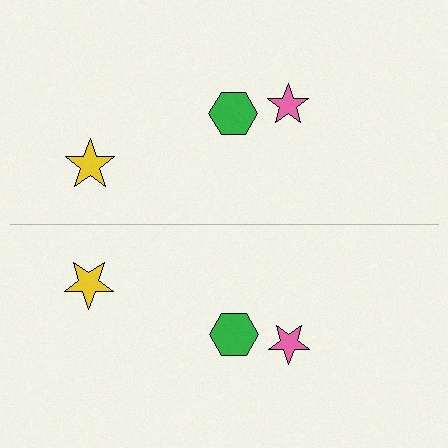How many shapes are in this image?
There are 6 shapes in this image.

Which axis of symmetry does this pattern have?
The pattern has a horizontal axis of symmetry running through the center of the image.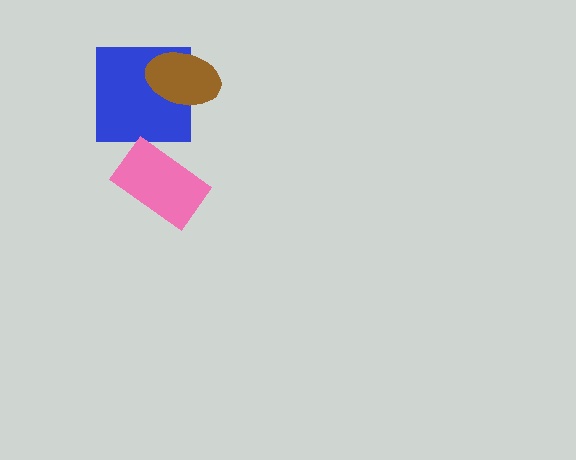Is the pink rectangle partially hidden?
No, no other shape covers it.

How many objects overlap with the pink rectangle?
0 objects overlap with the pink rectangle.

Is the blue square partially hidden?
Yes, it is partially covered by another shape.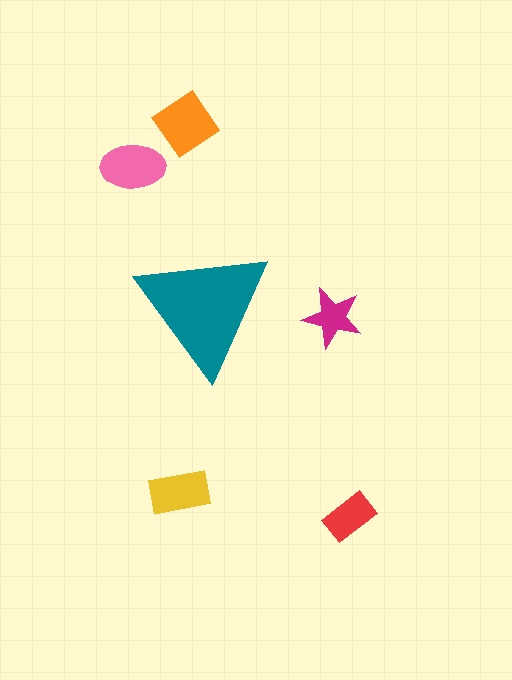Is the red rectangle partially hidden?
No, the red rectangle is fully visible.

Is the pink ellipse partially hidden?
No, the pink ellipse is fully visible.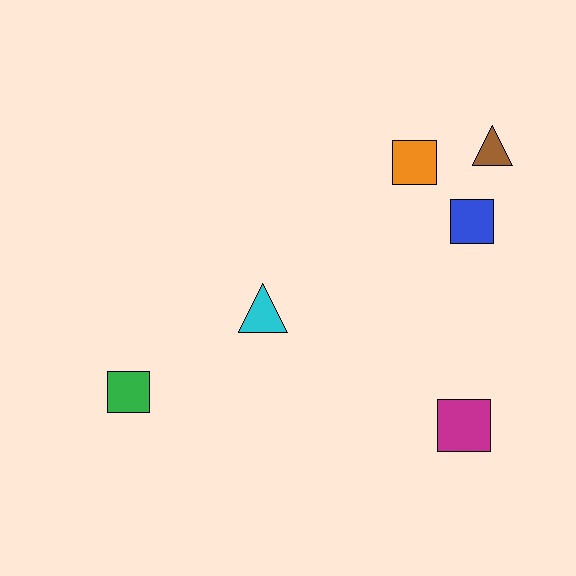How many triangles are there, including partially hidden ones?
There are 2 triangles.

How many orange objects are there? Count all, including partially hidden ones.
There is 1 orange object.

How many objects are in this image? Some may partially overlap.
There are 6 objects.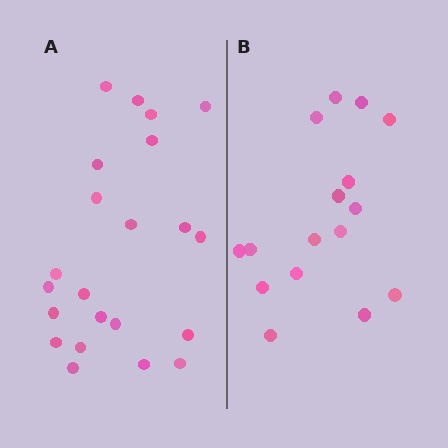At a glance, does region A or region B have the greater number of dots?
Region A (the left region) has more dots.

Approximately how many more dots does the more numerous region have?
Region A has about 6 more dots than region B.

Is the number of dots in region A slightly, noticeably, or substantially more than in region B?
Region A has noticeably more, but not dramatically so. The ratio is roughly 1.4 to 1.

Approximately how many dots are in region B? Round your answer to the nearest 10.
About 20 dots. (The exact count is 16, which rounds to 20.)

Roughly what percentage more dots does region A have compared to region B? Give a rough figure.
About 40% more.